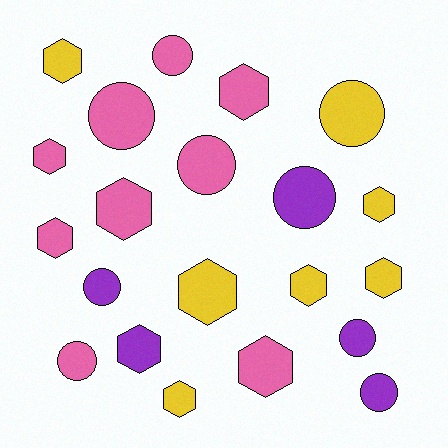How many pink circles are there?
There are 4 pink circles.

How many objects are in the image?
There are 21 objects.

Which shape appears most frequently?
Hexagon, with 12 objects.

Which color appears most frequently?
Pink, with 9 objects.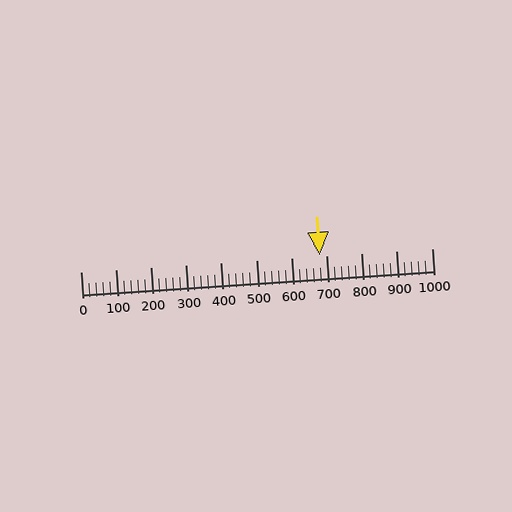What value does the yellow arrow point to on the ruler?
The yellow arrow points to approximately 680.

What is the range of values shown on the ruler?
The ruler shows values from 0 to 1000.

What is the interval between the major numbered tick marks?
The major tick marks are spaced 100 units apart.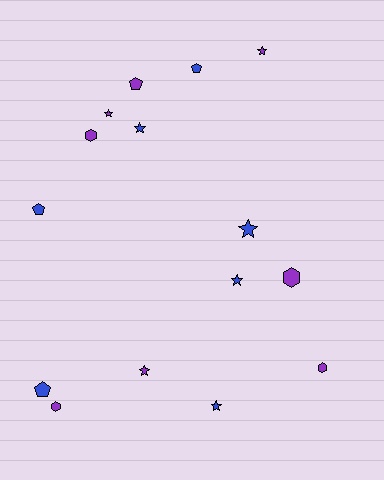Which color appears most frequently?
Purple, with 8 objects.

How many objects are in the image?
There are 15 objects.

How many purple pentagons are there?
There is 1 purple pentagon.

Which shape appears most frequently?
Star, with 7 objects.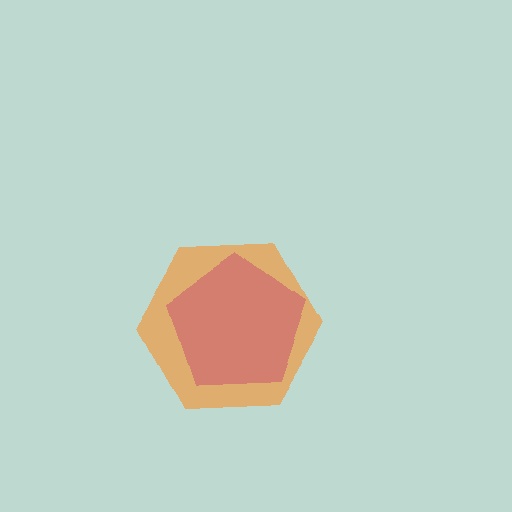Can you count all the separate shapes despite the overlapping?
Yes, there are 2 separate shapes.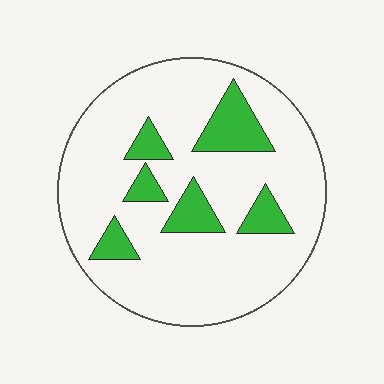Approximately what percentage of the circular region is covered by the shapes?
Approximately 15%.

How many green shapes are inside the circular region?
6.